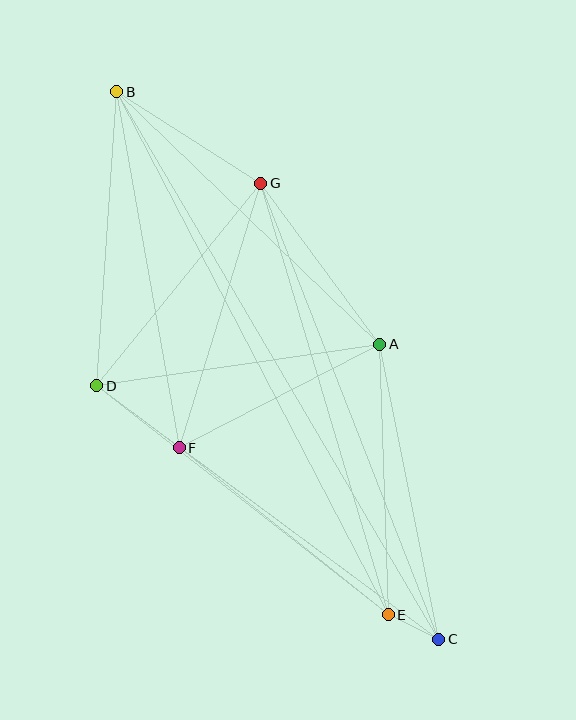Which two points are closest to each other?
Points C and E are closest to each other.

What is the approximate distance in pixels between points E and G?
The distance between E and G is approximately 450 pixels.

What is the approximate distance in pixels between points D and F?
The distance between D and F is approximately 103 pixels.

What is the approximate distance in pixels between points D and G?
The distance between D and G is approximately 261 pixels.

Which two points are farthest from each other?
Points B and C are farthest from each other.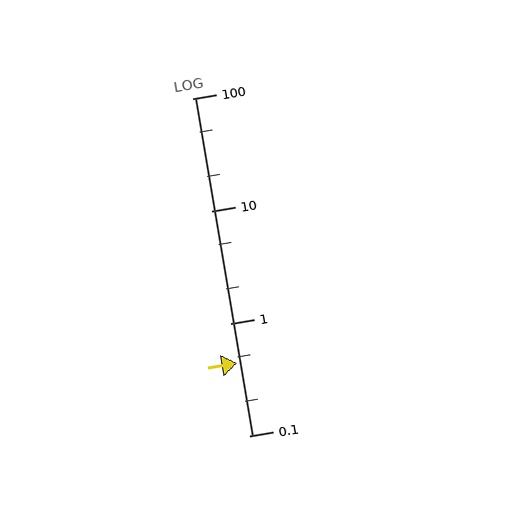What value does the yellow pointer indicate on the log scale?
The pointer indicates approximately 0.44.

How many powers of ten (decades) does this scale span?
The scale spans 3 decades, from 0.1 to 100.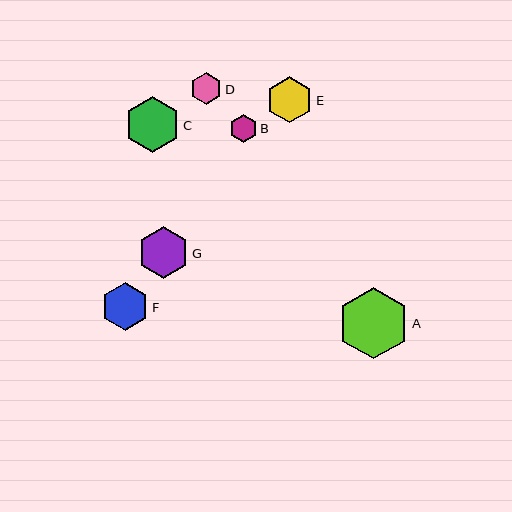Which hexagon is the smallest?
Hexagon B is the smallest with a size of approximately 28 pixels.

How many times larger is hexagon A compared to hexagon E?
Hexagon A is approximately 1.5 times the size of hexagon E.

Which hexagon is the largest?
Hexagon A is the largest with a size of approximately 71 pixels.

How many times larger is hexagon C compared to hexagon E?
Hexagon C is approximately 1.2 times the size of hexagon E.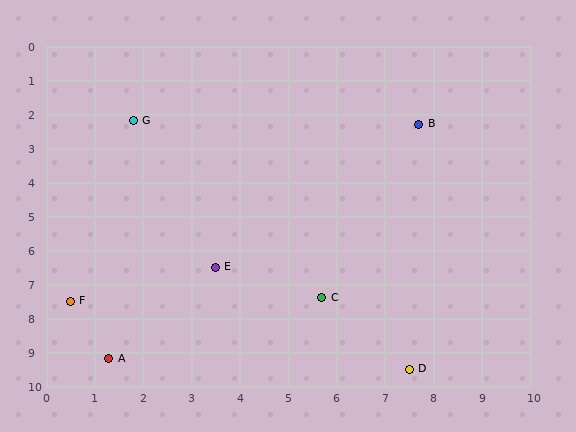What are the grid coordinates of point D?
Point D is at approximately (7.5, 9.5).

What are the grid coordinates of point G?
Point G is at approximately (1.8, 2.2).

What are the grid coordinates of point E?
Point E is at approximately (3.5, 6.5).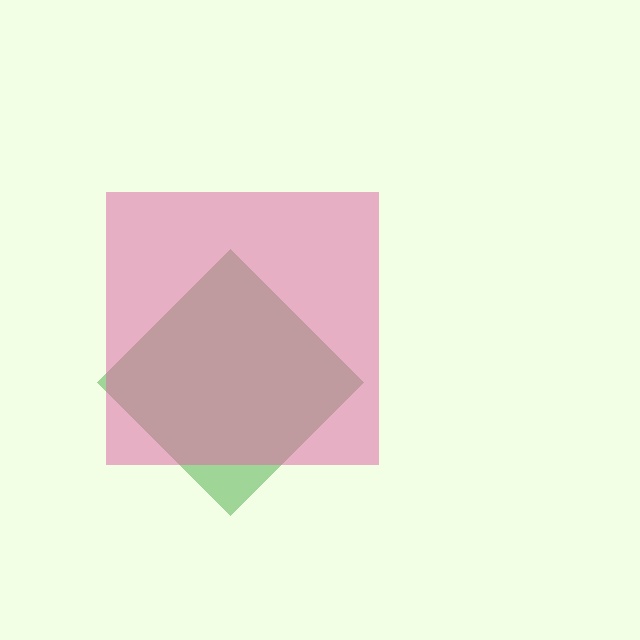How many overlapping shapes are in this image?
There are 2 overlapping shapes in the image.